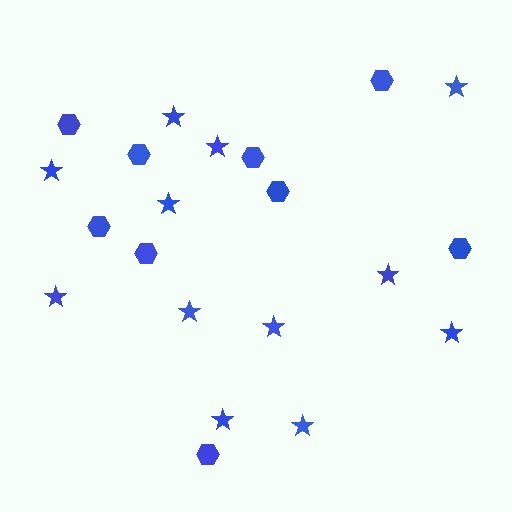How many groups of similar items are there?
There are 2 groups: one group of stars (12) and one group of hexagons (9).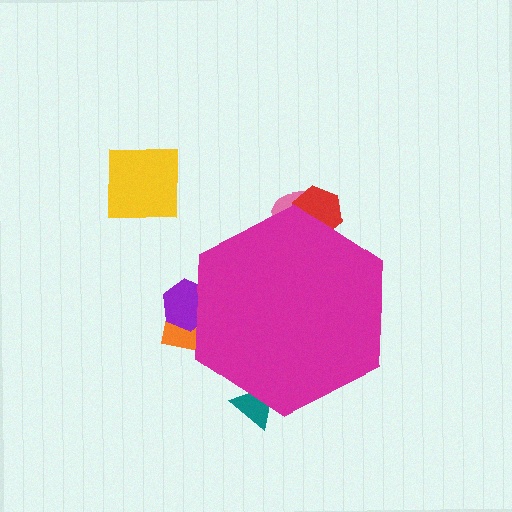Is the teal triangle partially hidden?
Yes, the teal triangle is partially hidden behind the magenta hexagon.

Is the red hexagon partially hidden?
Yes, the red hexagon is partially hidden behind the magenta hexagon.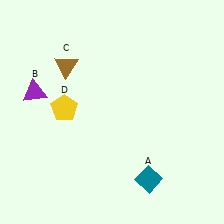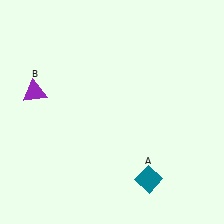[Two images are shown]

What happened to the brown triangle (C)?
The brown triangle (C) was removed in Image 2. It was in the top-left area of Image 1.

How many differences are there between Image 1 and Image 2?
There are 2 differences between the two images.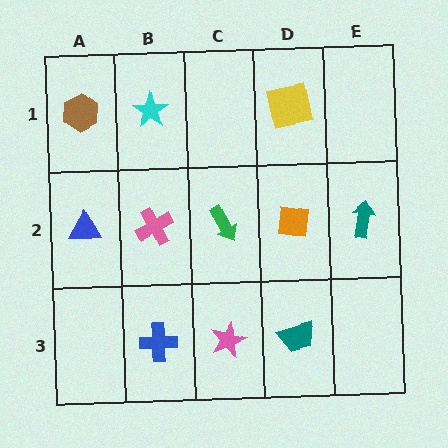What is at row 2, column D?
An orange square.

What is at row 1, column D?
A yellow square.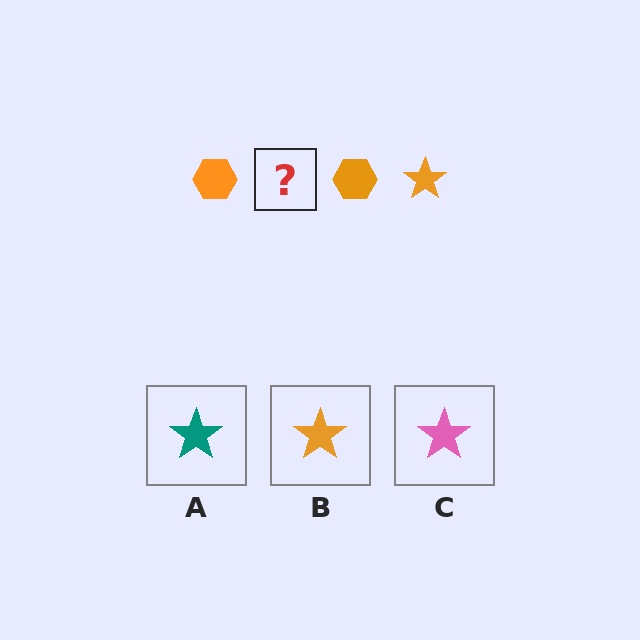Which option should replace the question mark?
Option B.